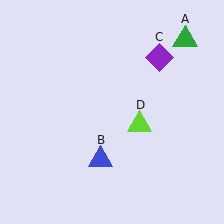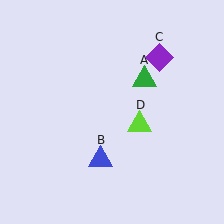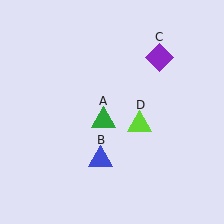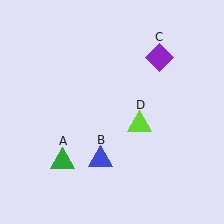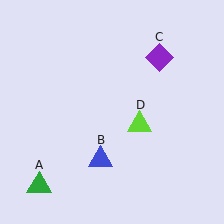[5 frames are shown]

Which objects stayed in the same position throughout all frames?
Blue triangle (object B) and purple diamond (object C) and lime triangle (object D) remained stationary.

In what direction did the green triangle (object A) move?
The green triangle (object A) moved down and to the left.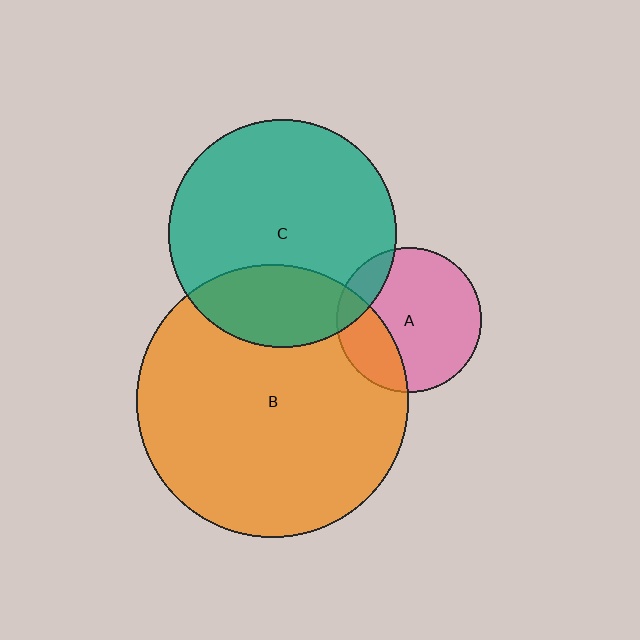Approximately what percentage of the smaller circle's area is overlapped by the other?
Approximately 25%.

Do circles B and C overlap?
Yes.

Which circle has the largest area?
Circle B (orange).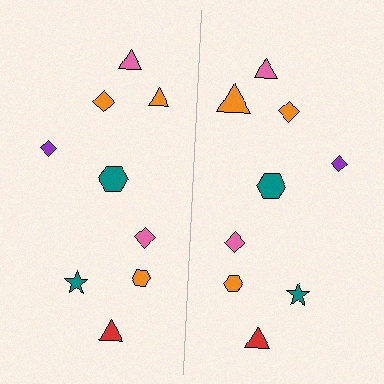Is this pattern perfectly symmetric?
No, the pattern is not perfectly symmetric. The orange triangle on the right side has a different size than its mirror counterpart.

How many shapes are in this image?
There are 18 shapes in this image.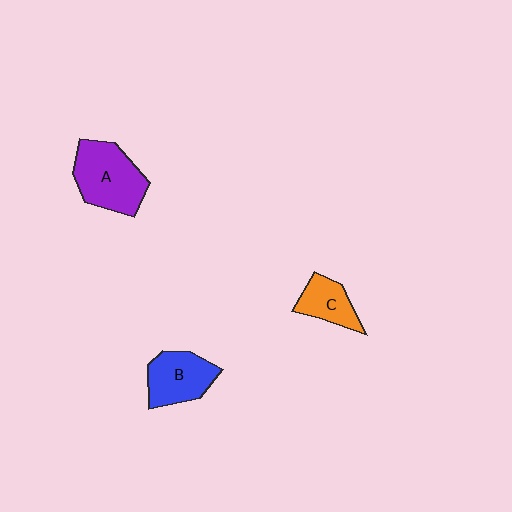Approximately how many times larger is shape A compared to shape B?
Approximately 1.3 times.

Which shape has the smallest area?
Shape C (orange).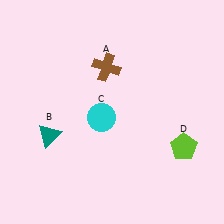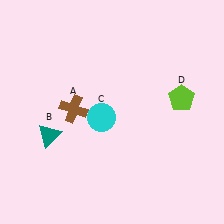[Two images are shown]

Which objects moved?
The objects that moved are: the brown cross (A), the lime pentagon (D).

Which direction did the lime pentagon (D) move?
The lime pentagon (D) moved up.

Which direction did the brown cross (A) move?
The brown cross (A) moved down.